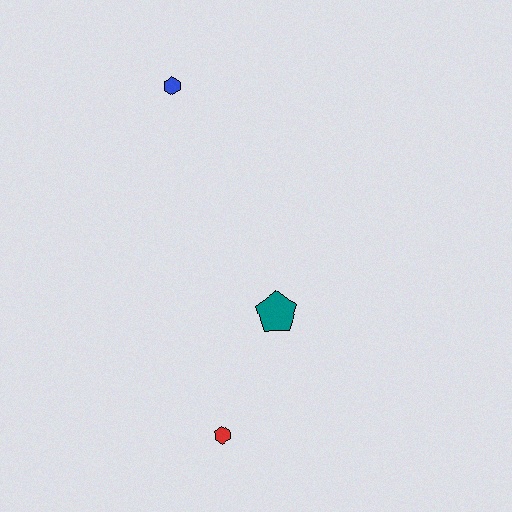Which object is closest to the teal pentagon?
The red hexagon is closest to the teal pentagon.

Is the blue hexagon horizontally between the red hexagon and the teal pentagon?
No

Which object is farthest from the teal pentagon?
The blue hexagon is farthest from the teal pentagon.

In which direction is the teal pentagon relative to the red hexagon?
The teal pentagon is above the red hexagon.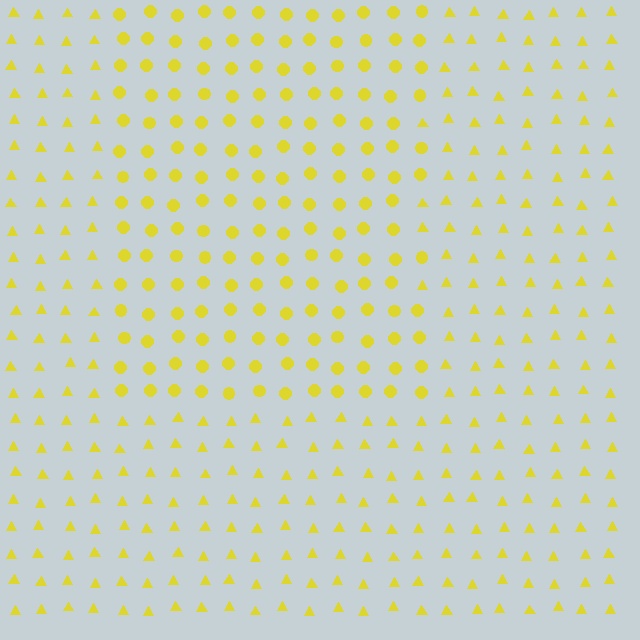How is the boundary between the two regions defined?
The boundary is defined by a change in element shape: circles inside vs. triangles outside. All elements share the same color and spacing.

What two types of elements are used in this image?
The image uses circles inside the rectangle region and triangles outside it.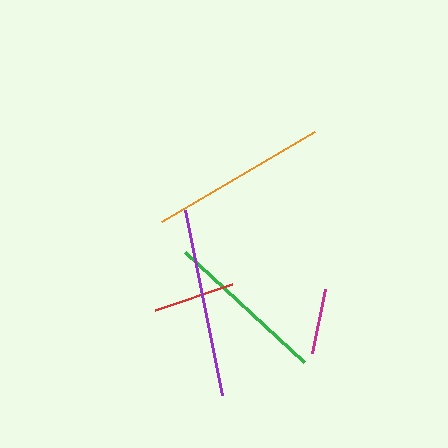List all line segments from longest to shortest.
From longest to shortest: purple, orange, green, red, magenta.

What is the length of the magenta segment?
The magenta segment is approximately 65 pixels long.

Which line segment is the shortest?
The magenta line is the shortest at approximately 65 pixels.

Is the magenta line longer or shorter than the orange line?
The orange line is longer than the magenta line.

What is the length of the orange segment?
The orange segment is approximately 178 pixels long.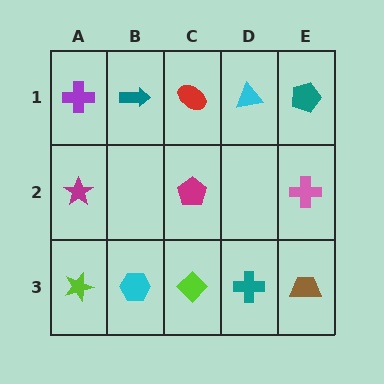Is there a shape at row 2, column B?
No, that cell is empty.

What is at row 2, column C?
A magenta pentagon.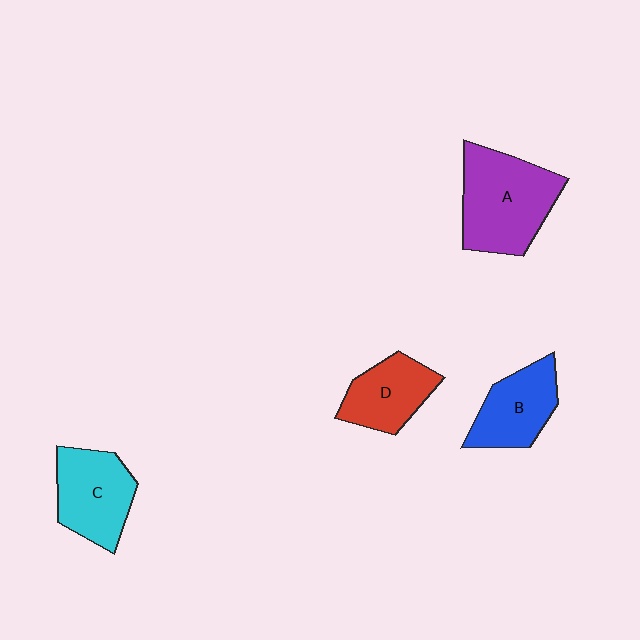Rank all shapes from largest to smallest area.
From largest to smallest: A (purple), C (cyan), B (blue), D (red).